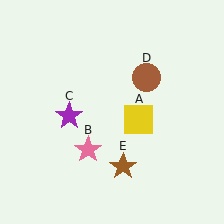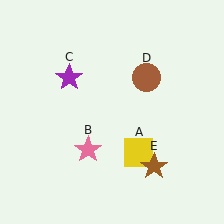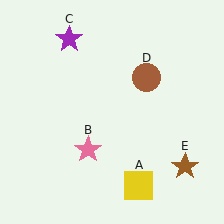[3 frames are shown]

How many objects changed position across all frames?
3 objects changed position: yellow square (object A), purple star (object C), brown star (object E).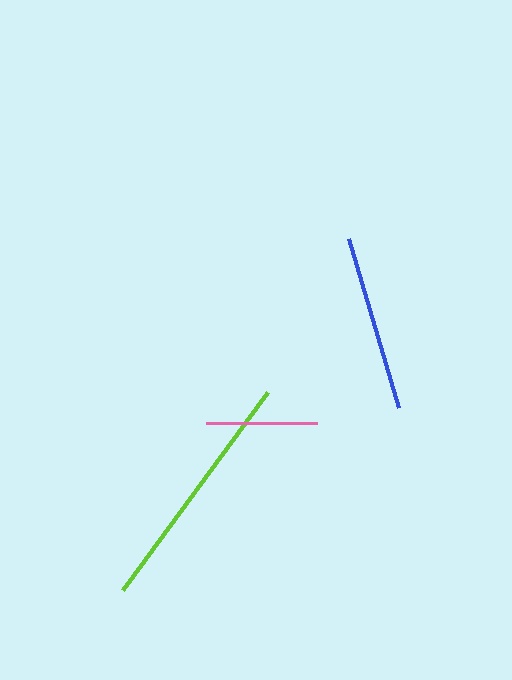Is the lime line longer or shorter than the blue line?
The lime line is longer than the blue line.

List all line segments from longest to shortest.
From longest to shortest: lime, blue, pink.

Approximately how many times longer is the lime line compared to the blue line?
The lime line is approximately 1.4 times the length of the blue line.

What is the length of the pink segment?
The pink segment is approximately 111 pixels long.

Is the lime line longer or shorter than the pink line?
The lime line is longer than the pink line.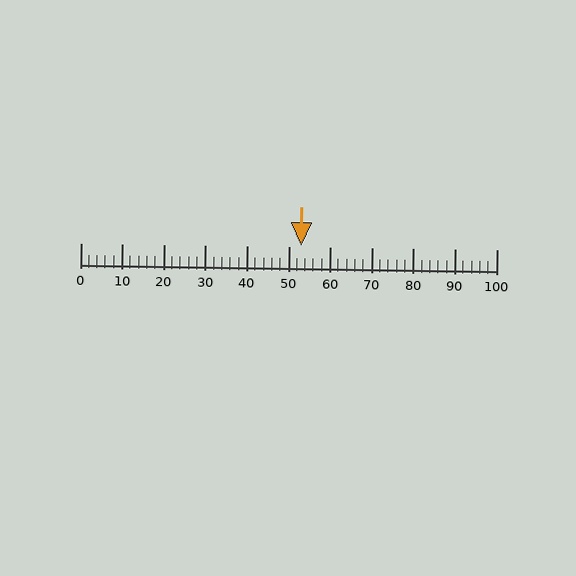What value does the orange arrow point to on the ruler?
The orange arrow points to approximately 53.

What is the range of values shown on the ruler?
The ruler shows values from 0 to 100.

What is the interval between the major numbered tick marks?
The major tick marks are spaced 10 units apart.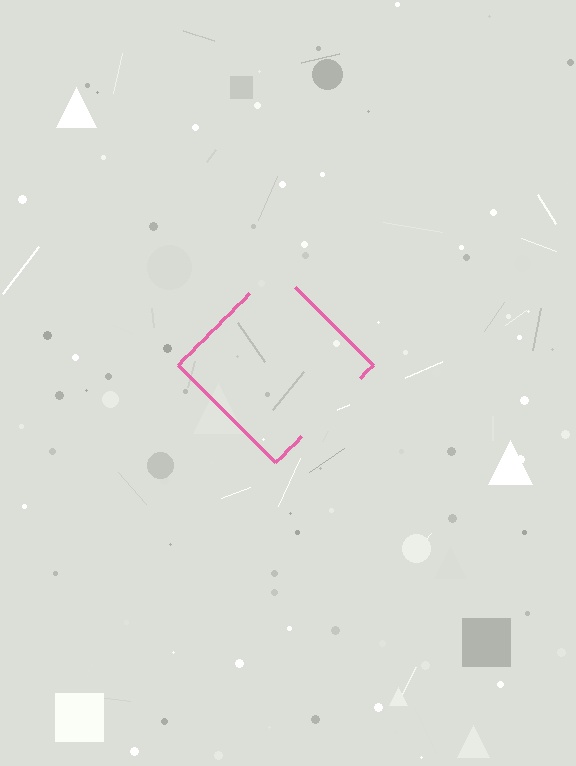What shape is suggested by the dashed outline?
The dashed outline suggests a diamond.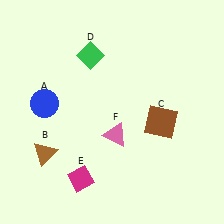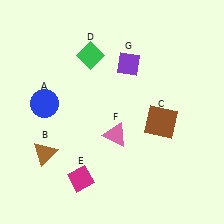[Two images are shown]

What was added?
A purple diamond (G) was added in Image 2.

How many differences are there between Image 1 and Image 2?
There is 1 difference between the two images.